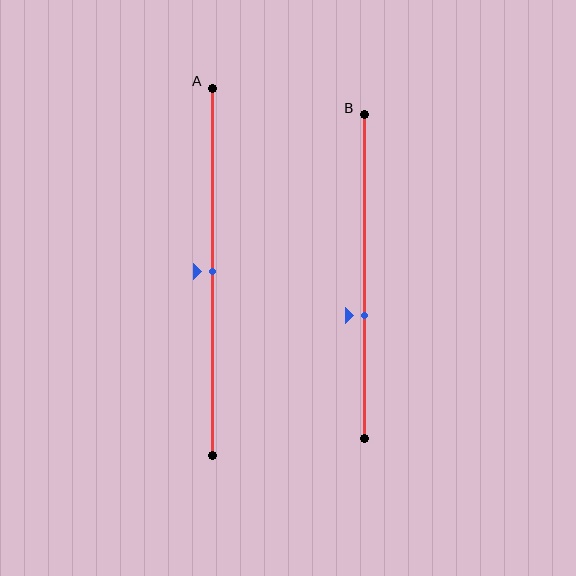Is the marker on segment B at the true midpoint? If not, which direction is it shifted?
No, the marker on segment B is shifted downward by about 12% of the segment length.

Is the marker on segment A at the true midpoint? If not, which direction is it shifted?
Yes, the marker on segment A is at the true midpoint.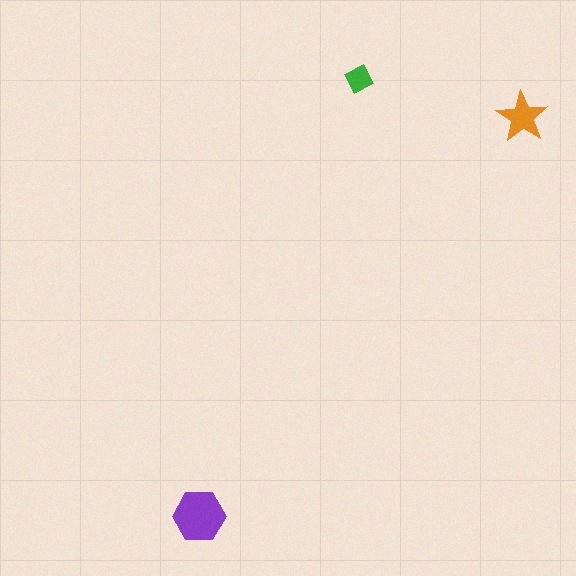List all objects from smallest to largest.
The green diamond, the orange star, the purple hexagon.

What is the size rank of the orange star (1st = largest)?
2nd.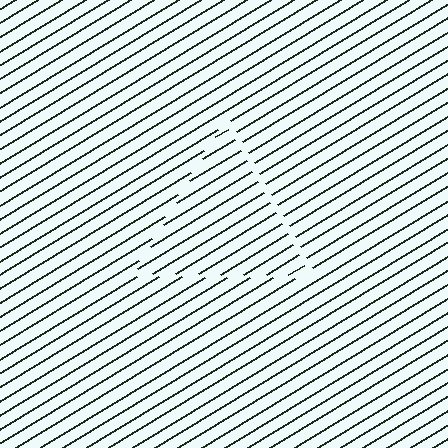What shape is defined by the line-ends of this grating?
An illusory triangle. The interior of the shape contains the same grating, shifted by half a period — the contour is defined by the phase discontinuity where line-ends from the inner and outer gratings abut.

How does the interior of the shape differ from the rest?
The interior of the shape contains the same grating, shifted by half a period — the contour is defined by the phase discontinuity where line-ends from the inner and outer gratings abut.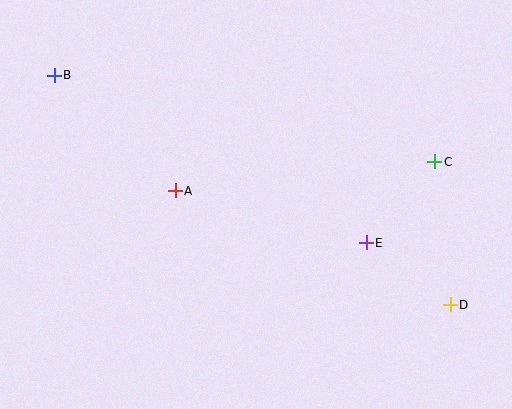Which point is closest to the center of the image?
Point A at (175, 191) is closest to the center.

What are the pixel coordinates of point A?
Point A is at (175, 191).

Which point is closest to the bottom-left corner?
Point A is closest to the bottom-left corner.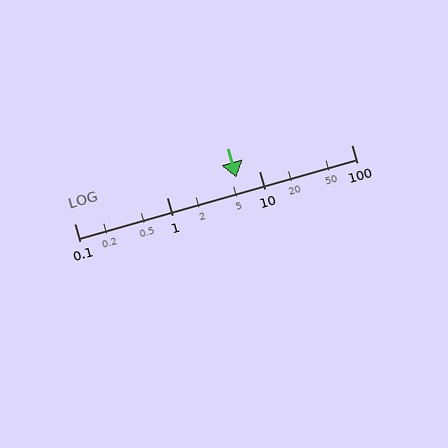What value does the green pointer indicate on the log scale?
The pointer indicates approximately 5.7.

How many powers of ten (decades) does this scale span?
The scale spans 3 decades, from 0.1 to 100.